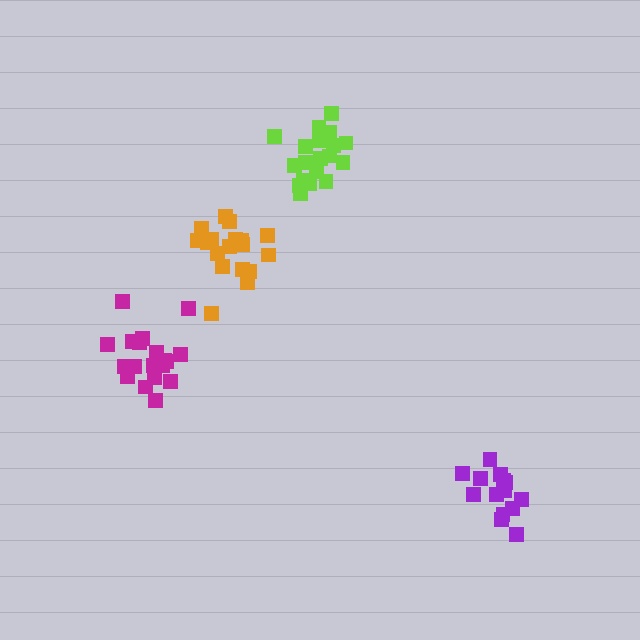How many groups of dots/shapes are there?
There are 4 groups.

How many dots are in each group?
Group 1: 19 dots, Group 2: 14 dots, Group 3: 19 dots, Group 4: 19 dots (71 total).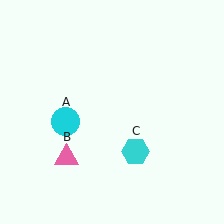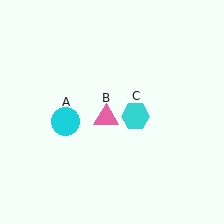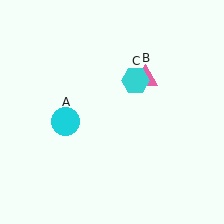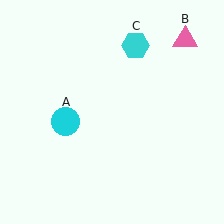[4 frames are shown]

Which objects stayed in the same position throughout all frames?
Cyan circle (object A) remained stationary.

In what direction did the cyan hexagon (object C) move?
The cyan hexagon (object C) moved up.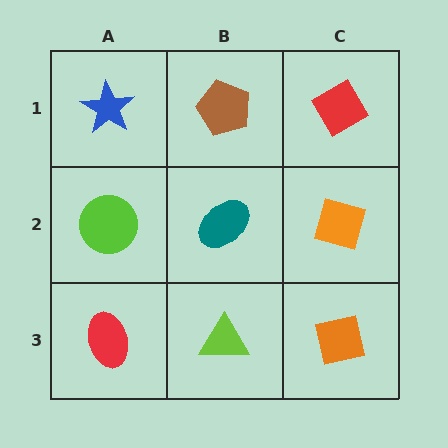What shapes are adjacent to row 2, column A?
A blue star (row 1, column A), a red ellipse (row 3, column A), a teal ellipse (row 2, column B).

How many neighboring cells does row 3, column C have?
2.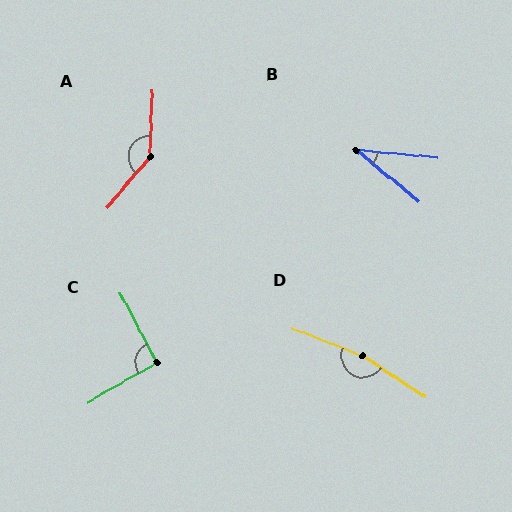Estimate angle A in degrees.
Approximately 141 degrees.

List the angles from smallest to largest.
B (33°), C (92°), A (141°), D (168°).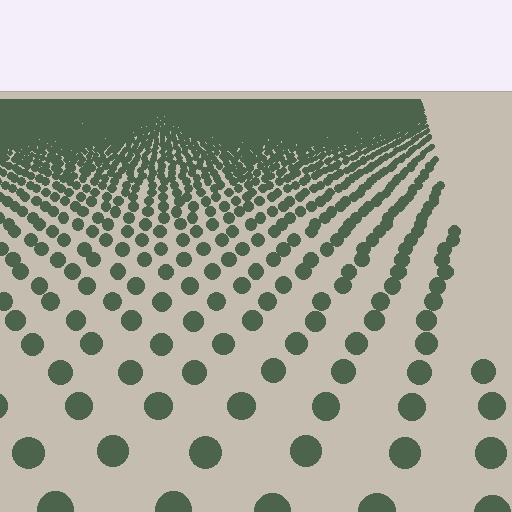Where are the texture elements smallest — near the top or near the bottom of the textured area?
Near the top.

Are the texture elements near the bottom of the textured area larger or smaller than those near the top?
Larger. Near the bottom, elements are closer to the viewer and appear at a bigger on-screen size.